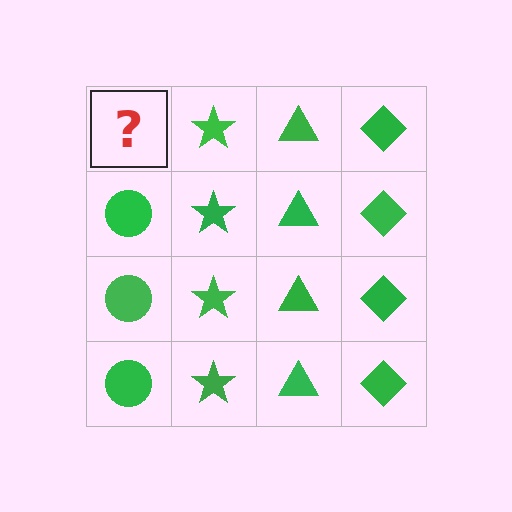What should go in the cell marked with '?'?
The missing cell should contain a green circle.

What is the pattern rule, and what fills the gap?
The rule is that each column has a consistent shape. The gap should be filled with a green circle.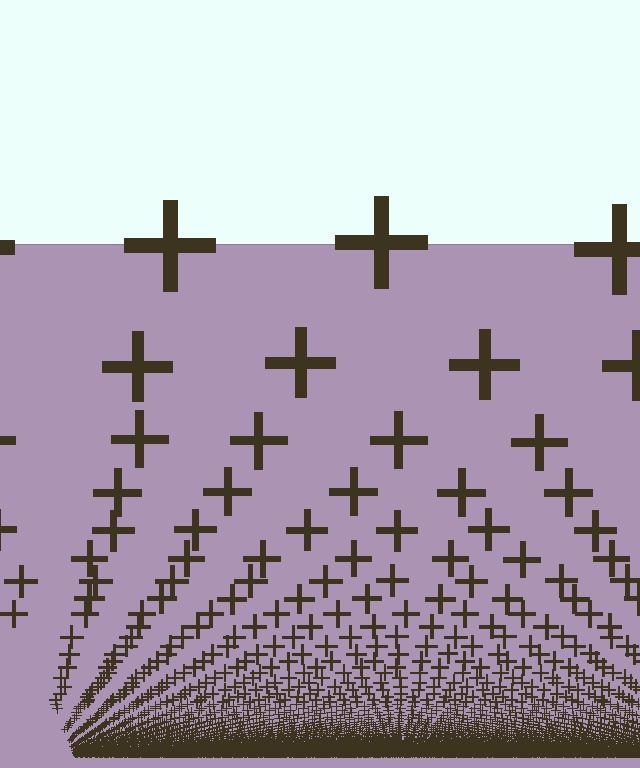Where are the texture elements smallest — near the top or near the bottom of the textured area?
Near the bottom.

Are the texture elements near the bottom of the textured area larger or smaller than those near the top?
Smaller. The gradient is inverted — elements near the bottom are smaller and denser.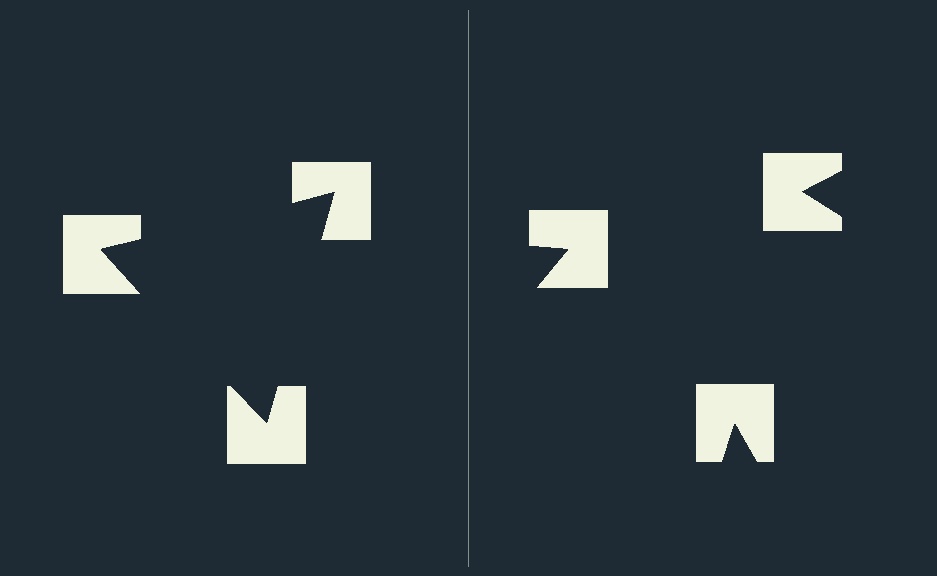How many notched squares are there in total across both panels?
6 — 3 on each side.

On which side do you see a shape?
An illusory triangle appears on the left side. On the right side the wedge cuts are rotated, so no coherent shape forms.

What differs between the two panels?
The notched squares are positioned identically on both sides; only the wedge orientations differ. On the left they align to a triangle; on the right they are misaligned.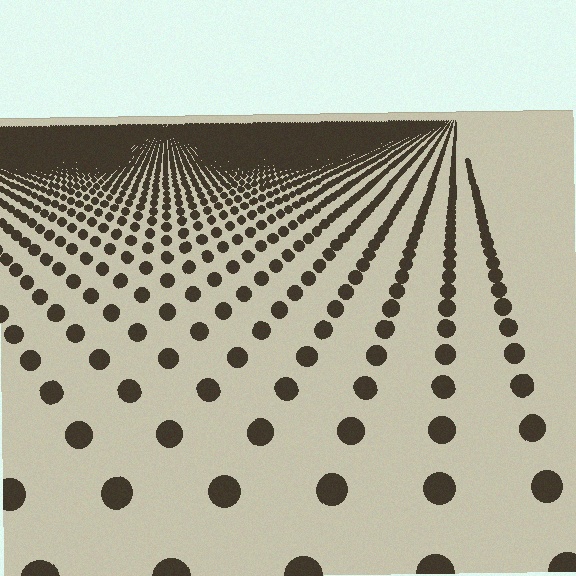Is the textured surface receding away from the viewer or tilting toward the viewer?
The surface is receding away from the viewer. Texture elements get smaller and denser toward the top.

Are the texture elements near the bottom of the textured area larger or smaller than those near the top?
Larger. Near the bottom, elements are closer to the viewer and appear at a bigger on-screen size.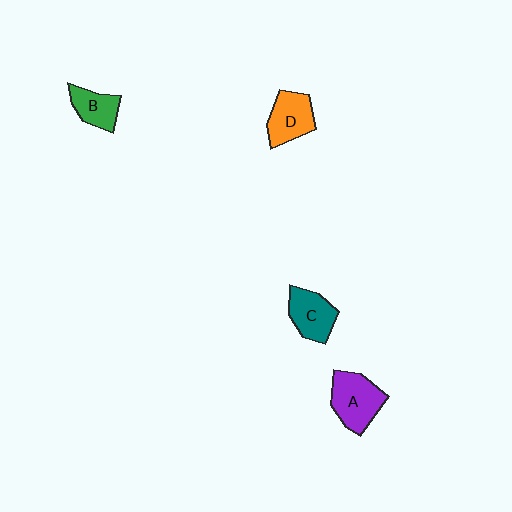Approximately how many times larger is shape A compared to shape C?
Approximately 1.2 times.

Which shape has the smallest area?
Shape B (green).